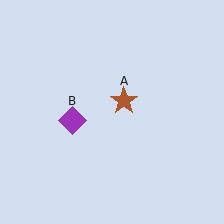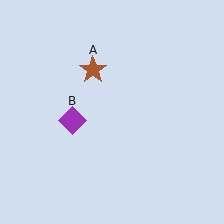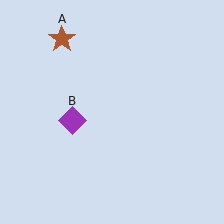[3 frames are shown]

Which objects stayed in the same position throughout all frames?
Purple diamond (object B) remained stationary.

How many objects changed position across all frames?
1 object changed position: brown star (object A).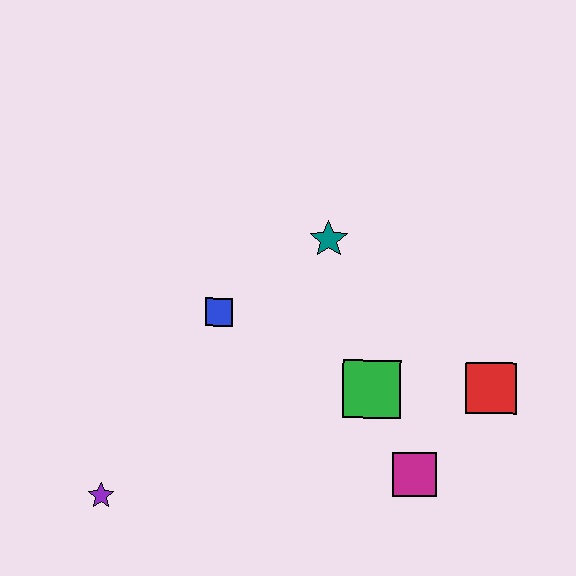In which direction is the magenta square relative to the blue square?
The magenta square is to the right of the blue square.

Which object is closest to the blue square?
The teal star is closest to the blue square.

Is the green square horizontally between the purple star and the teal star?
No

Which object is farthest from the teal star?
The purple star is farthest from the teal star.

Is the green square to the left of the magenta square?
Yes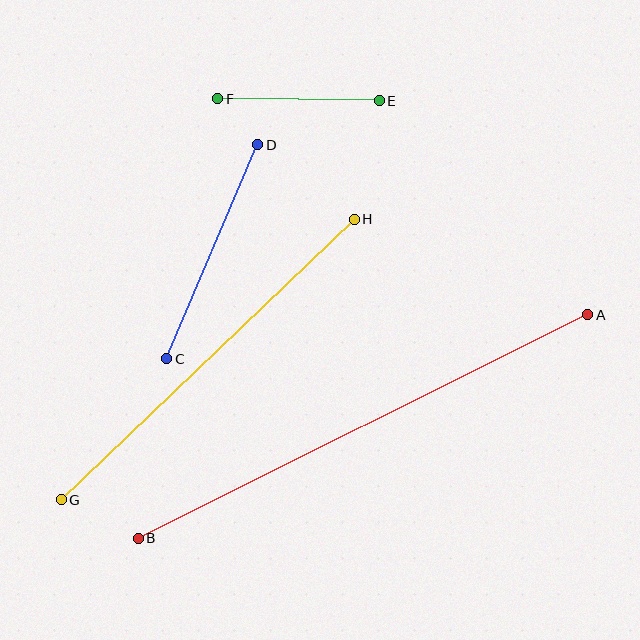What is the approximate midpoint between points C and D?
The midpoint is at approximately (212, 252) pixels.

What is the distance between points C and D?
The distance is approximately 232 pixels.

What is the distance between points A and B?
The distance is approximately 502 pixels.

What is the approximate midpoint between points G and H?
The midpoint is at approximately (208, 359) pixels.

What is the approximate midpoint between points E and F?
The midpoint is at approximately (299, 100) pixels.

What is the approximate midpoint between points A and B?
The midpoint is at approximately (363, 426) pixels.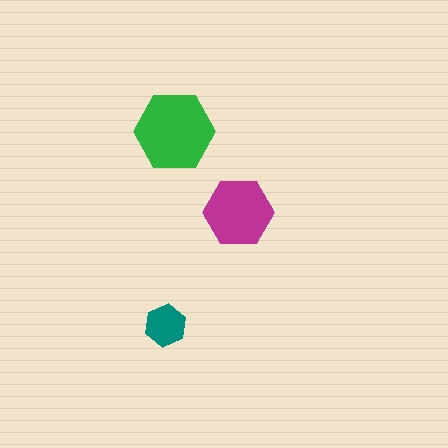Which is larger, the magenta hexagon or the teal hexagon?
The magenta one.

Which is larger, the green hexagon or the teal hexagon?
The green one.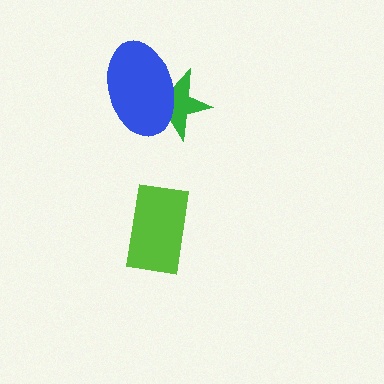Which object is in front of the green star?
The blue ellipse is in front of the green star.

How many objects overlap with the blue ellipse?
1 object overlaps with the blue ellipse.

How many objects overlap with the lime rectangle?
0 objects overlap with the lime rectangle.